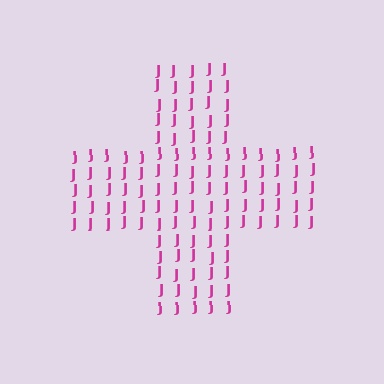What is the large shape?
The large shape is a cross.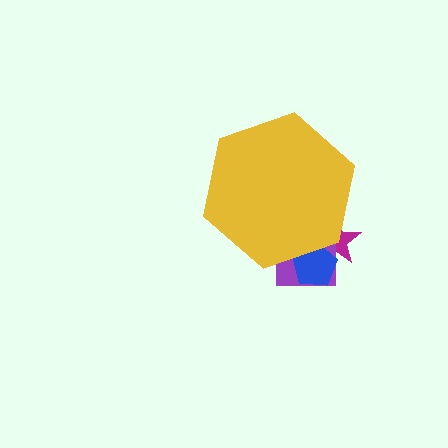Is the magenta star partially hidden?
Yes, the magenta star is partially hidden behind the yellow hexagon.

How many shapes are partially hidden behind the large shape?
3 shapes are partially hidden.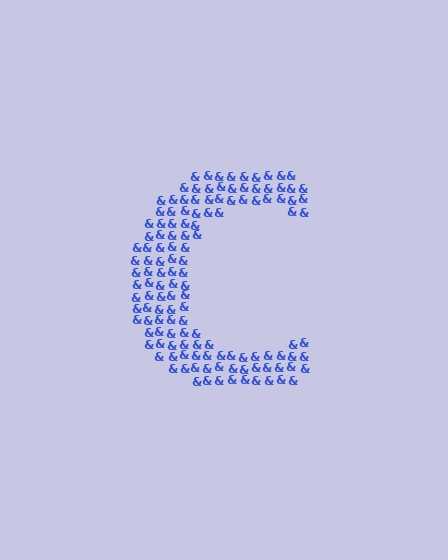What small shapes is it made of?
It is made of small ampersands.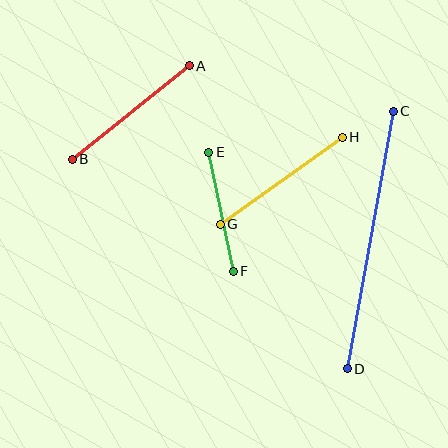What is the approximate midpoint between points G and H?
The midpoint is at approximately (281, 181) pixels.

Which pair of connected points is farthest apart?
Points C and D are farthest apart.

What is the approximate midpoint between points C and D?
The midpoint is at approximately (370, 240) pixels.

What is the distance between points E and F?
The distance is approximately 122 pixels.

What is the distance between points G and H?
The distance is approximately 150 pixels.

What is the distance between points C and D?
The distance is approximately 261 pixels.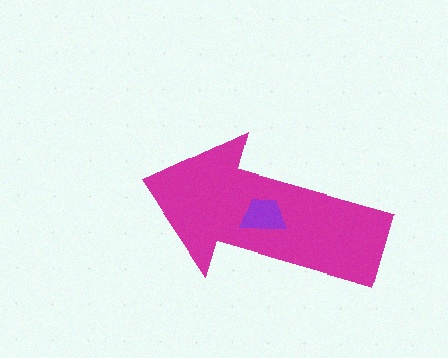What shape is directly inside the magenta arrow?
The purple trapezoid.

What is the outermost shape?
The magenta arrow.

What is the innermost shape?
The purple trapezoid.